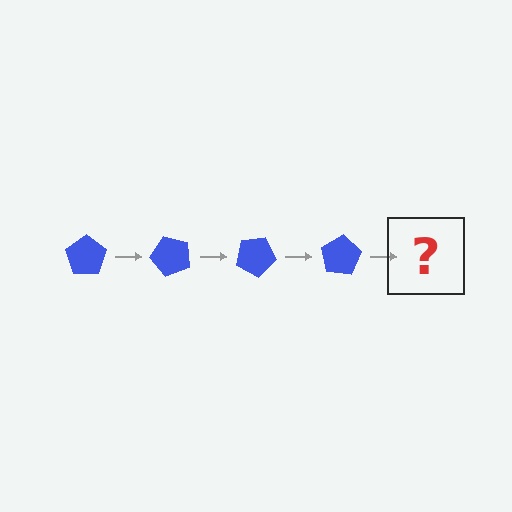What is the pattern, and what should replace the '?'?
The pattern is that the pentagon rotates 50 degrees each step. The '?' should be a blue pentagon rotated 200 degrees.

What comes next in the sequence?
The next element should be a blue pentagon rotated 200 degrees.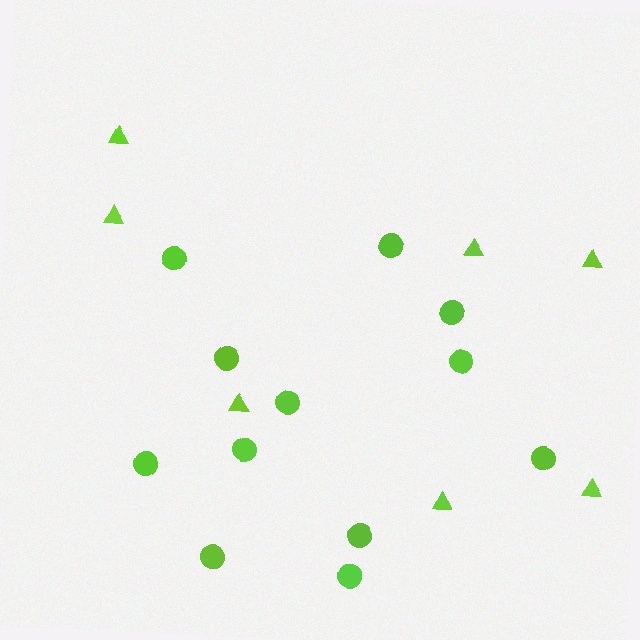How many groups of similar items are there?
There are 2 groups: one group of circles (12) and one group of triangles (7).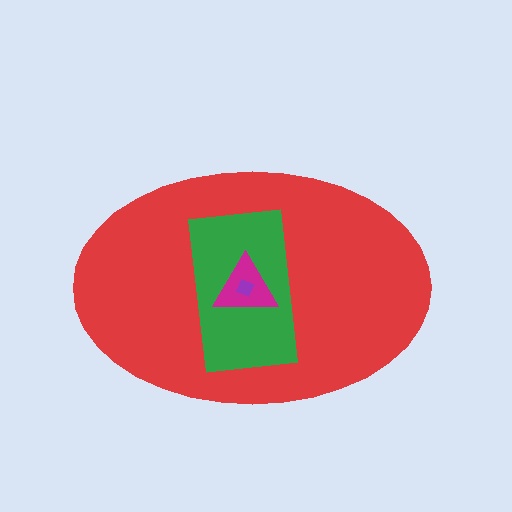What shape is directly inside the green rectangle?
The magenta triangle.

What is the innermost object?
The purple diamond.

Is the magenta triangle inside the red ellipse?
Yes.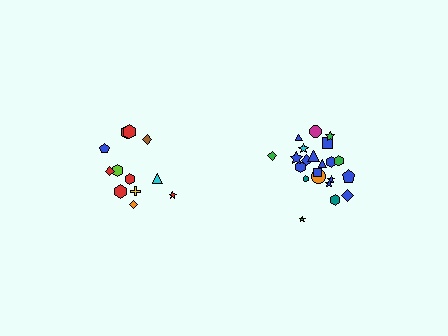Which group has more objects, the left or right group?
The right group.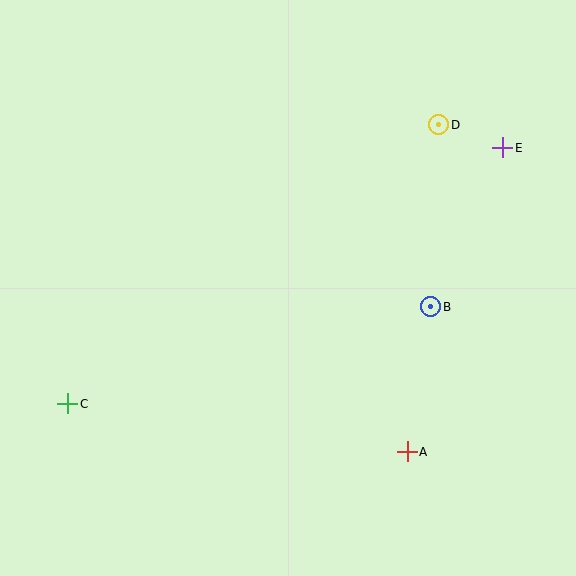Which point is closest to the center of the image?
Point B at (431, 307) is closest to the center.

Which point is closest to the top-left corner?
Point C is closest to the top-left corner.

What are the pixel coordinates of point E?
Point E is at (502, 148).